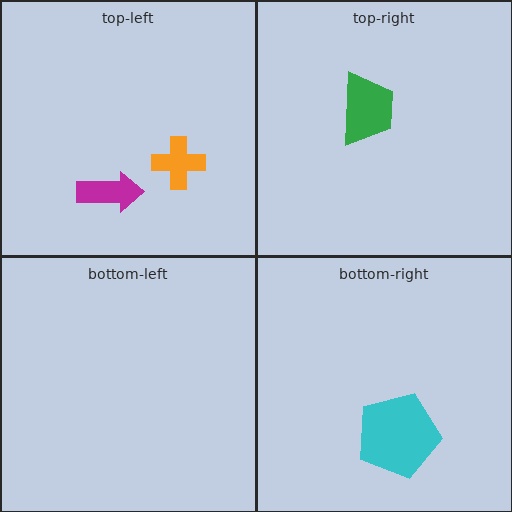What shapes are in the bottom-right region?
The cyan pentagon.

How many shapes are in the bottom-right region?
1.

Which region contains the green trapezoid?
The top-right region.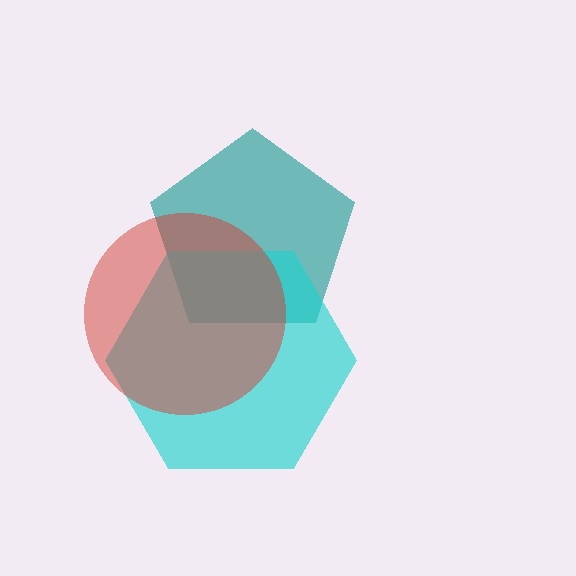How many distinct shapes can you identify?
There are 3 distinct shapes: a teal pentagon, a cyan hexagon, a red circle.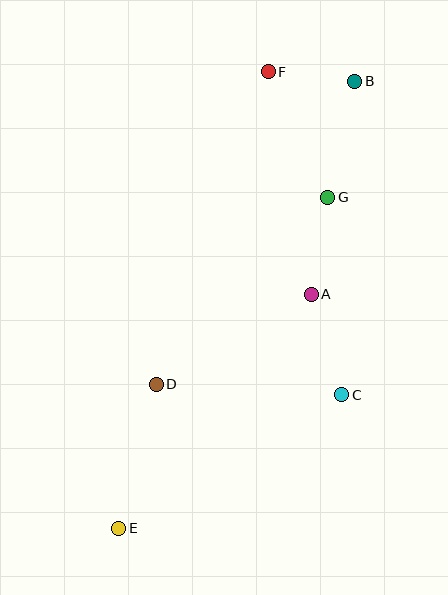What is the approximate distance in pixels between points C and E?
The distance between C and E is approximately 260 pixels.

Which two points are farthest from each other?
Points B and E are farthest from each other.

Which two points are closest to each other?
Points B and F are closest to each other.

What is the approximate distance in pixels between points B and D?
The distance between B and D is approximately 362 pixels.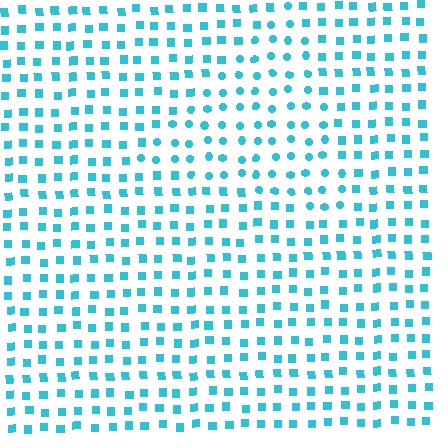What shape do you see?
I see a triangle.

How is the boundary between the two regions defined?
The boundary is defined by a change in element shape: circles inside vs. squares outside. All elements share the same color and spacing.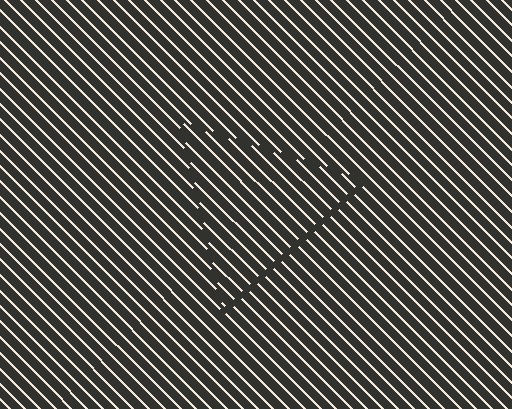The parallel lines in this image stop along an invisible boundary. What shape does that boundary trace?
An illusory triangle. The interior of the shape contains the same grating, shifted by half a period — the contour is defined by the phase discontinuity where line-ends from the inner and outer gratings abut.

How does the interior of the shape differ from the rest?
The interior of the shape contains the same grating, shifted by half a period — the contour is defined by the phase discontinuity where line-ends from the inner and outer gratings abut.